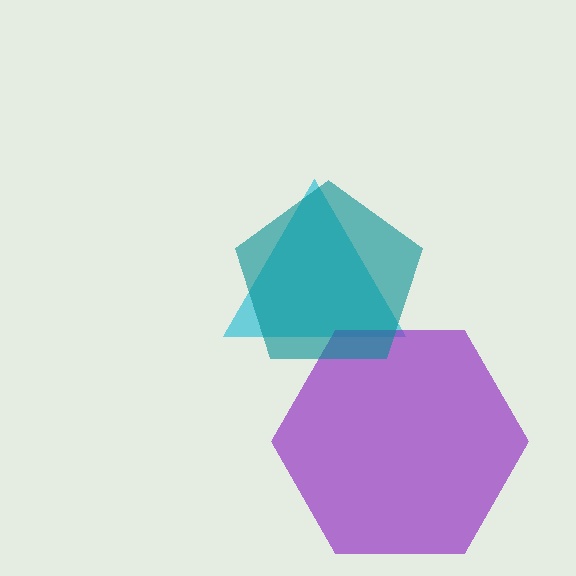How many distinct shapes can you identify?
There are 3 distinct shapes: a cyan triangle, a purple hexagon, a teal pentagon.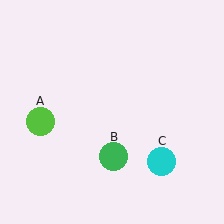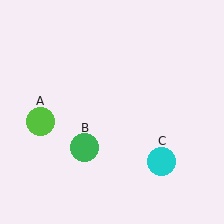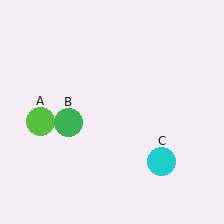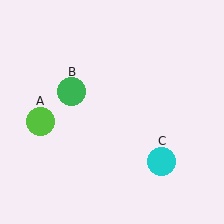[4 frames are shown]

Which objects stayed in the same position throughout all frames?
Lime circle (object A) and cyan circle (object C) remained stationary.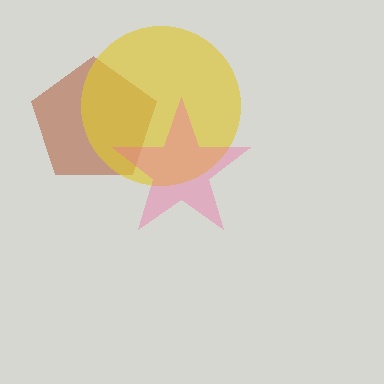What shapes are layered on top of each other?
The layered shapes are: a brown pentagon, a yellow circle, a pink star.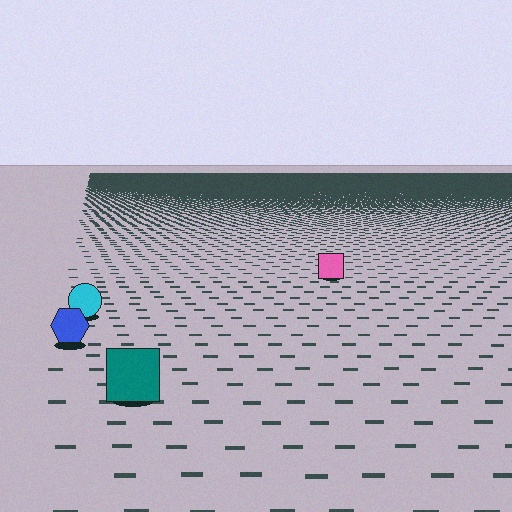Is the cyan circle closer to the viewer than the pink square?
Yes. The cyan circle is closer — you can tell from the texture gradient: the ground texture is coarser near it.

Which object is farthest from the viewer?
The pink square is farthest from the viewer. It appears smaller and the ground texture around it is denser.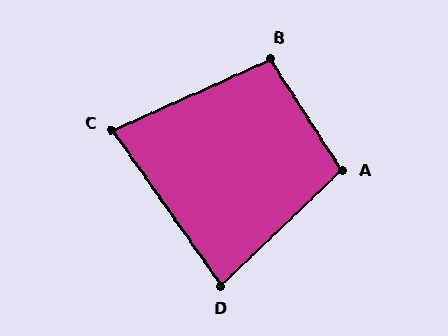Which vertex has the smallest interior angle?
C, at approximately 79 degrees.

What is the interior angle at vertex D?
Approximately 81 degrees (acute).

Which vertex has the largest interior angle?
A, at approximately 101 degrees.